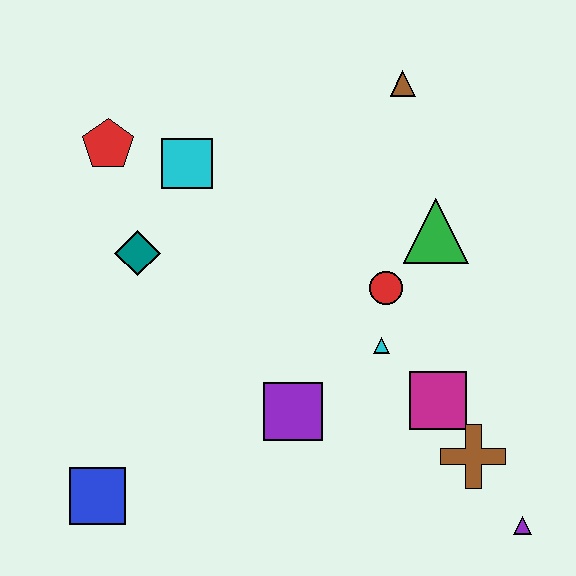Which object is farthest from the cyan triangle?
The red pentagon is farthest from the cyan triangle.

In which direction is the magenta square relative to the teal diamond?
The magenta square is to the right of the teal diamond.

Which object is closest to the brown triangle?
The green triangle is closest to the brown triangle.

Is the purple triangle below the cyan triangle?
Yes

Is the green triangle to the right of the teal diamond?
Yes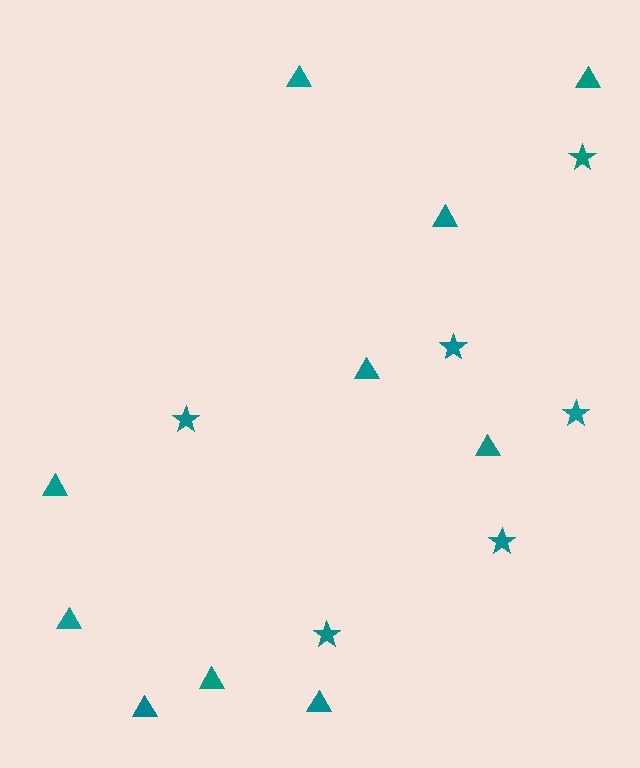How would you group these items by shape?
There are 2 groups: one group of triangles (10) and one group of stars (6).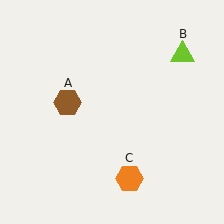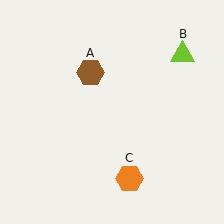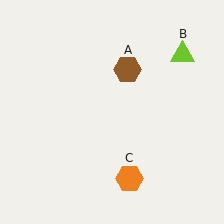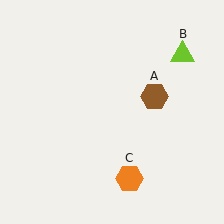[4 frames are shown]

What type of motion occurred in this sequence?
The brown hexagon (object A) rotated clockwise around the center of the scene.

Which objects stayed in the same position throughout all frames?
Lime triangle (object B) and orange hexagon (object C) remained stationary.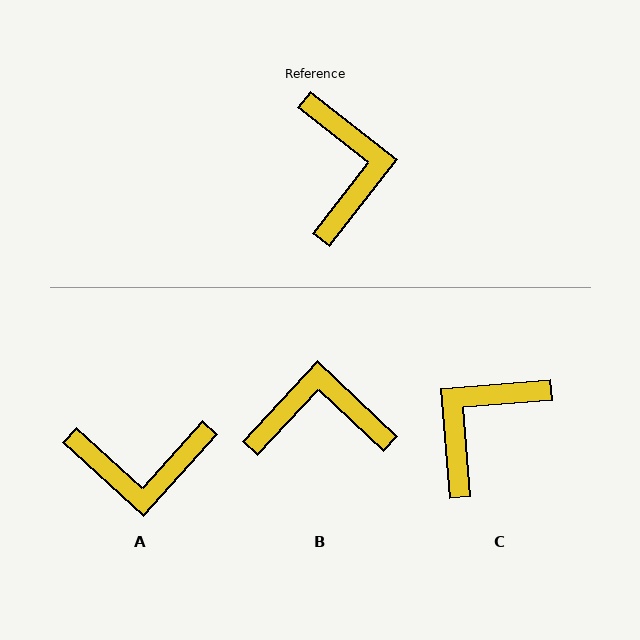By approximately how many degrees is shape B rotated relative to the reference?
Approximately 85 degrees counter-clockwise.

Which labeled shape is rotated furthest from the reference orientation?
C, about 133 degrees away.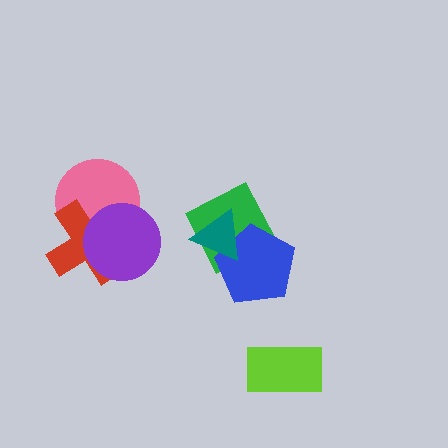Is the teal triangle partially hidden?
No, no other shape covers it.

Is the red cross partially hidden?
Yes, it is partially covered by another shape.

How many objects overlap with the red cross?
2 objects overlap with the red cross.